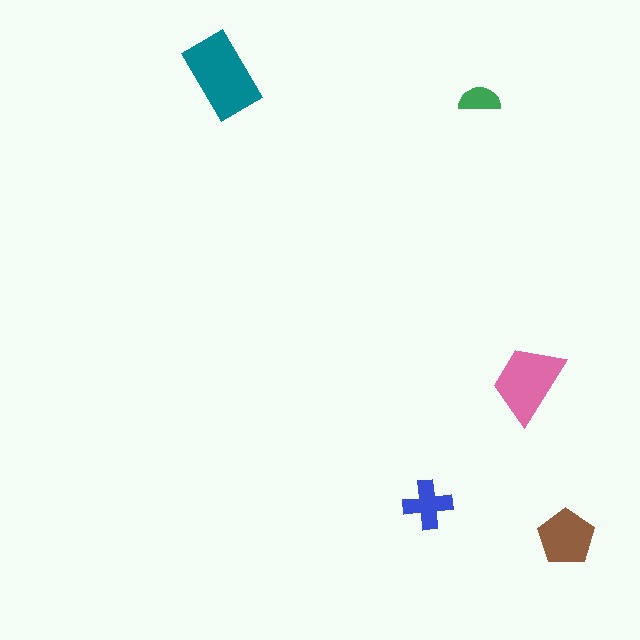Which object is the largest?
The teal rectangle.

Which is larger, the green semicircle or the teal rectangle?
The teal rectangle.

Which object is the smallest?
The green semicircle.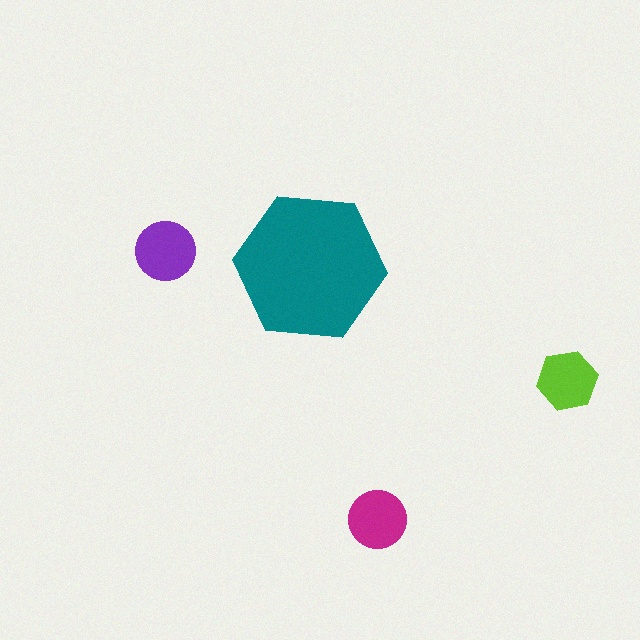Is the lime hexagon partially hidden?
No, the lime hexagon is fully visible.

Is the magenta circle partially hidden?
No, the magenta circle is fully visible.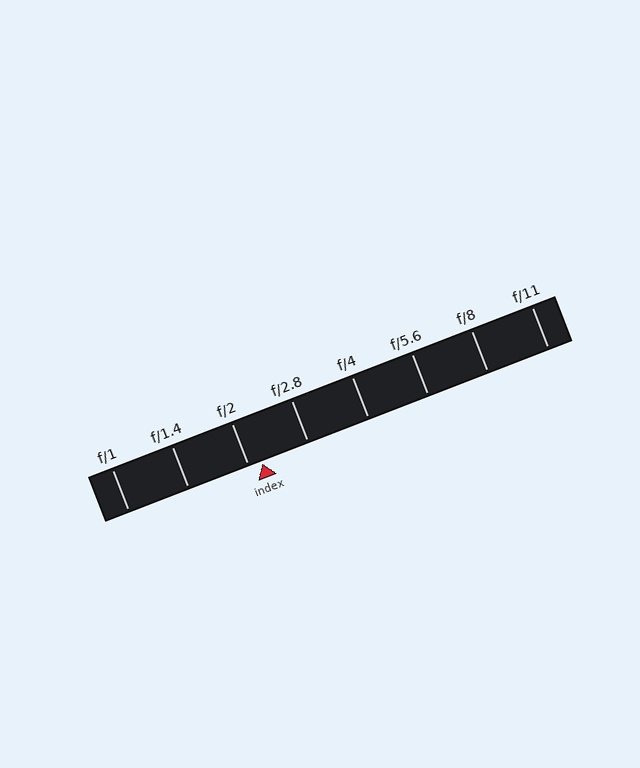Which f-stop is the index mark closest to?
The index mark is closest to f/2.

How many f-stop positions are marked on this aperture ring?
There are 8 f-stop positions marked.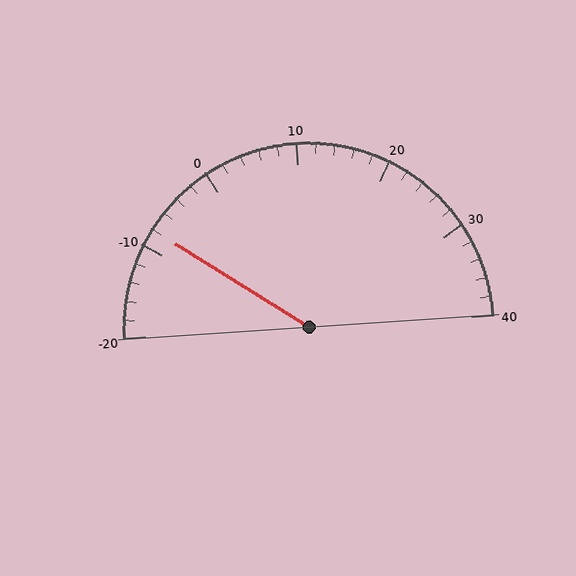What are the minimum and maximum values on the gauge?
The gauge ranges from -20 to 40.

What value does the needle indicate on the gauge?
The needle indicates approximately -8.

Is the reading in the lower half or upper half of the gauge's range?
The reading is in the lower half of the range (-20 to 40).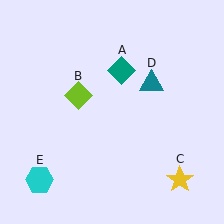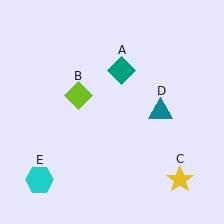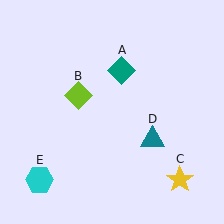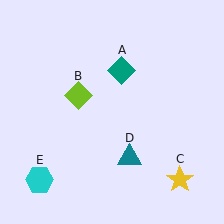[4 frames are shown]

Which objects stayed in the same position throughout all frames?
Teal diamond (object A) and lime diamond (object B) and yellow star (object C) and cyan hexagon (object E) remained stationary.